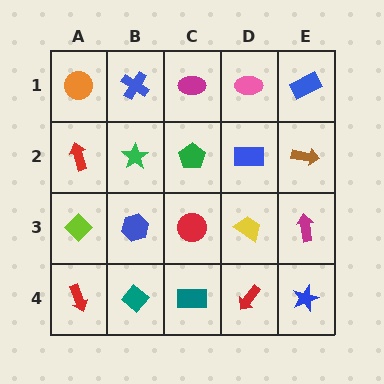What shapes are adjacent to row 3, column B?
A green star (row 2, column B), a teal diamond (row 4, column B), a lime diamond (row 3, column A), a red circle (row 3, column C).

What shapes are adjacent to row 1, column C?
A green pentagon (row 2, column C), a blue cross (row 1, column B), a pink ellipse (row 1, column D).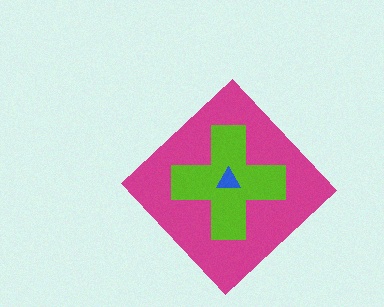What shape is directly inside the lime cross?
The blue triangle.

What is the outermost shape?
The magenta diamond.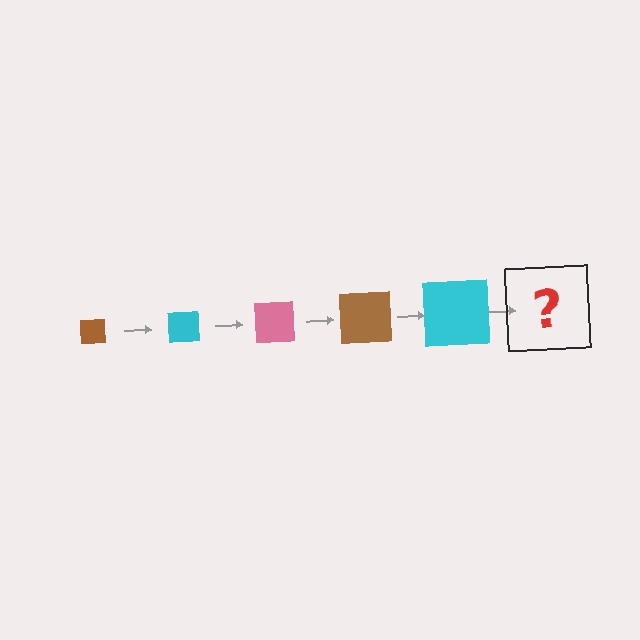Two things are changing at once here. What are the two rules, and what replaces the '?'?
The two rules are that the square grows larger each step and the color cycles through brown, cyan, and pink. The '?' should be a pink square, larger than the previous one.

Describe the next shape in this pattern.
It should be a pink square, larger than the previous one.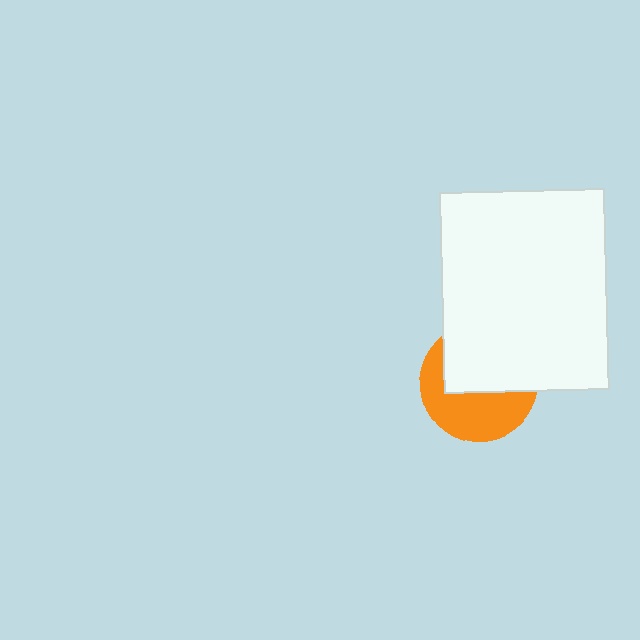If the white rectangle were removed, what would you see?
You would see the complete orange circle.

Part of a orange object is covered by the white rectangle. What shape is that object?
It is a circle.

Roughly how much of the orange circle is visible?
About half of it is visible (roughly 48%).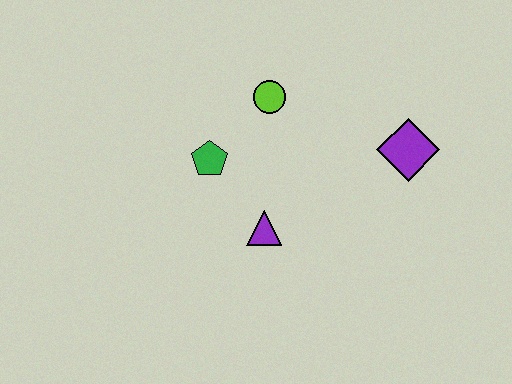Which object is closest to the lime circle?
The green pentagon is closest to the lime circle.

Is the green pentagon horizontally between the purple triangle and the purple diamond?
No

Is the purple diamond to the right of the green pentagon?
Yes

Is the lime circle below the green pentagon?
No